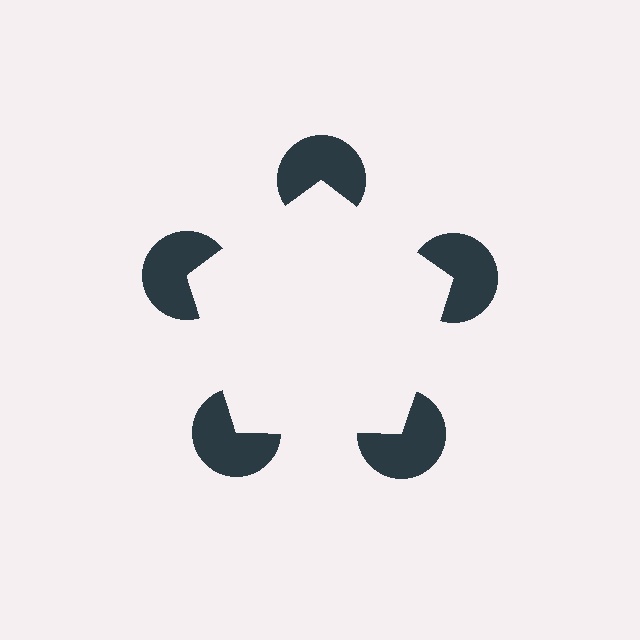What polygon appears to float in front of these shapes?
An illusory pentagon — its edges are inferred from the aligned wedge cuts in the pac-man discs, not physically drawn.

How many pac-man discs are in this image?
There are 5 — one at each vertex of the illusory pentagon.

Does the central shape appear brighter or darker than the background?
It typically appears slightly brighter than the background, even though no actual brightness change is drawn.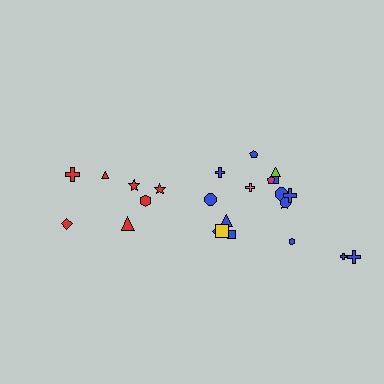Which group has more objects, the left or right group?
The right group.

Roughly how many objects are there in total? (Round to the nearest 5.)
Roughly 25 objects in total.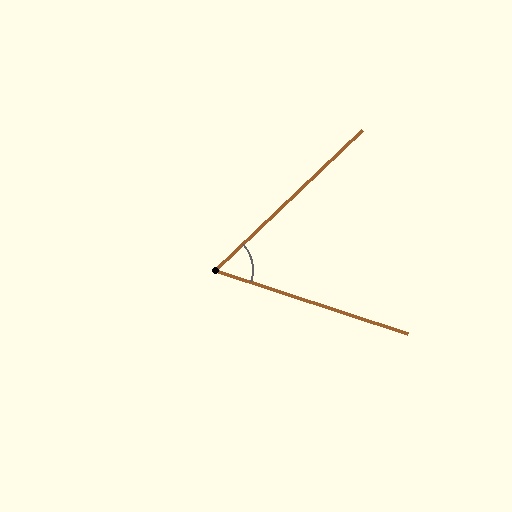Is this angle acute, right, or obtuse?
It is acute.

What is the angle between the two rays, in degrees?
Approximately 62 degrees.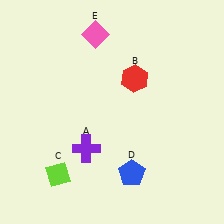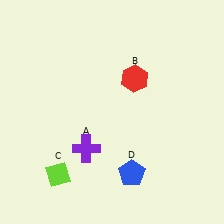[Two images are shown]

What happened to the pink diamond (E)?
The pink diamond (E) was removed in Image 2. It was in the top-left area of Image 1.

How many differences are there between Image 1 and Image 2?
There is 1 difference between the two images.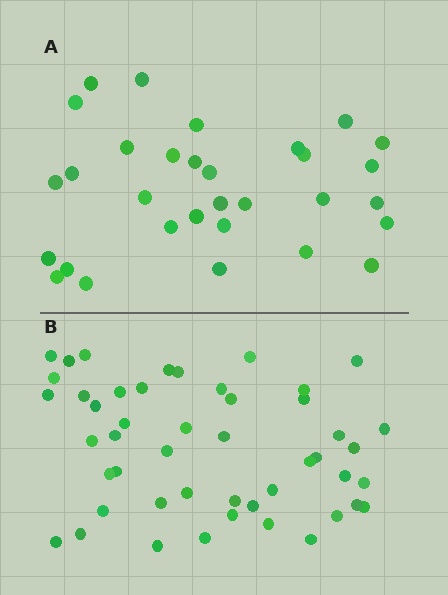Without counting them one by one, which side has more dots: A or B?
Region B (the bottom region) has more dots.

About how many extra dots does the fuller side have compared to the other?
Region B has approximately 15 more dots than region A.